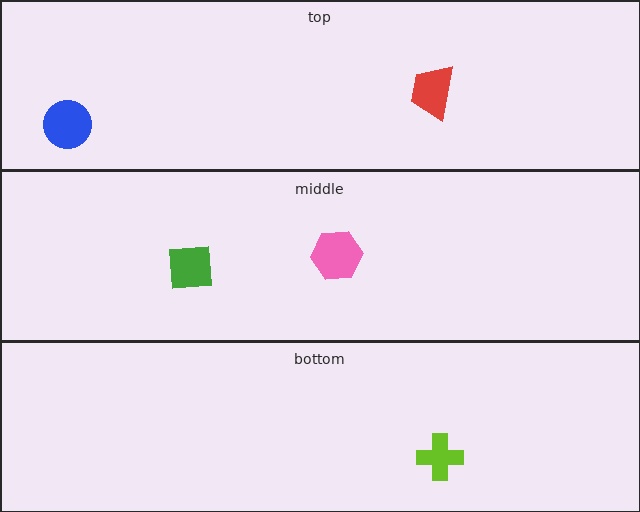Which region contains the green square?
The middle region.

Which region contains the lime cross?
The bottom region.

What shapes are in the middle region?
The green square, the pink hexagon.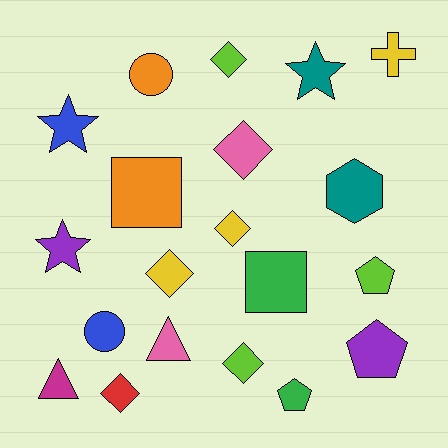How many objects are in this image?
There are 20 objects.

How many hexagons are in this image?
There is 1 hexagon.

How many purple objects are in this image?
There are 2 purple objects.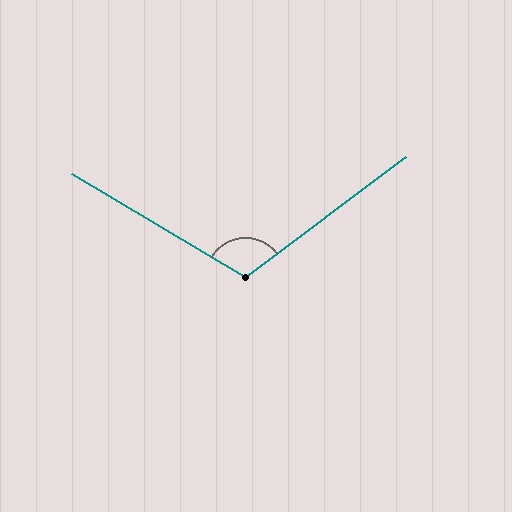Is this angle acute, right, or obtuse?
It is obtuse.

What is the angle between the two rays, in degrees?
Approximately 112 degrees.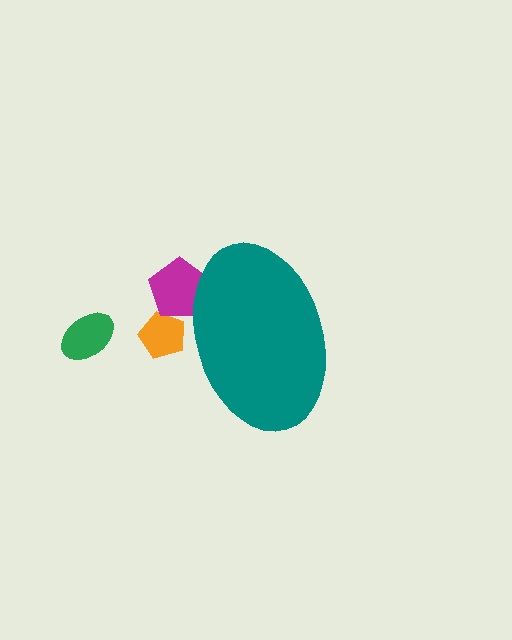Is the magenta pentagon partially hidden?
Yes, the magenta pentagon is partially hidden behind the teal ellipse.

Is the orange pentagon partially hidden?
Yes, the orange pentagon is partially hidden behind the teal ellipse.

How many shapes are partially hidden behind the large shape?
2 shapes are partially hidden.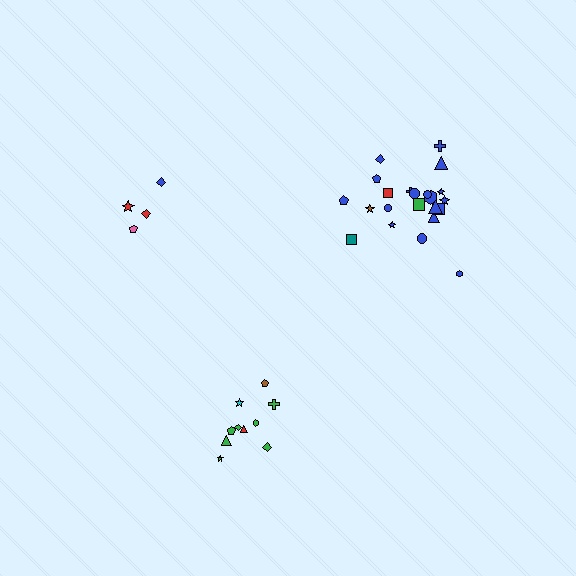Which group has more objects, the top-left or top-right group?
The top-right group.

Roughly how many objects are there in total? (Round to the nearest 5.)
Roughly 35 objects in total.